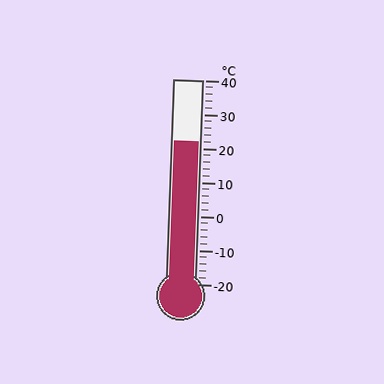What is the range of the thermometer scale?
The thermometer scale ranges from -20°C to 40°C.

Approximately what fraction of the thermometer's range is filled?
The thermometer is filled to approximately 70% of its range.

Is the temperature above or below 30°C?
The temperature is below 30°C.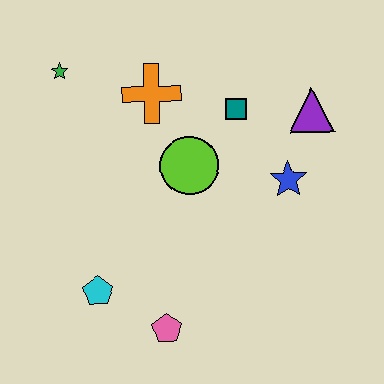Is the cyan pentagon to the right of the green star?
Yes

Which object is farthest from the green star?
The pink pentagon is farthest from the green star.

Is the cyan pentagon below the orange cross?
Yes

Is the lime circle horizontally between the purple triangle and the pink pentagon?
Yes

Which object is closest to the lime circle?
The teal square is closest to the lime circle.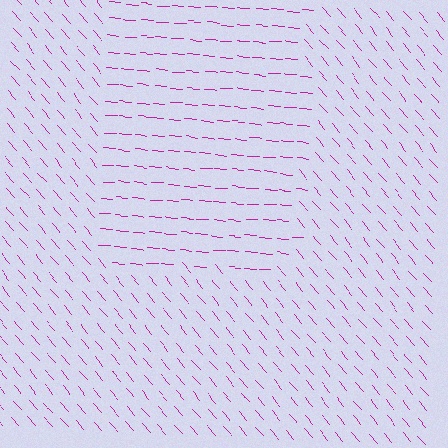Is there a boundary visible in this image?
Yes, there is a texture boundary formed by a change in line orientation.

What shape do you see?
I see a rectangle.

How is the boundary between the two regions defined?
The boundary is defined purely by a change in line orientation (approximately 45 degrees difference). All lines are the same color and thickness.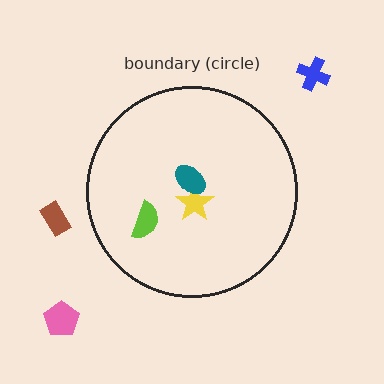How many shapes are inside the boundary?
3 inside, 3 outside.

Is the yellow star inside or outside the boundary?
Inside.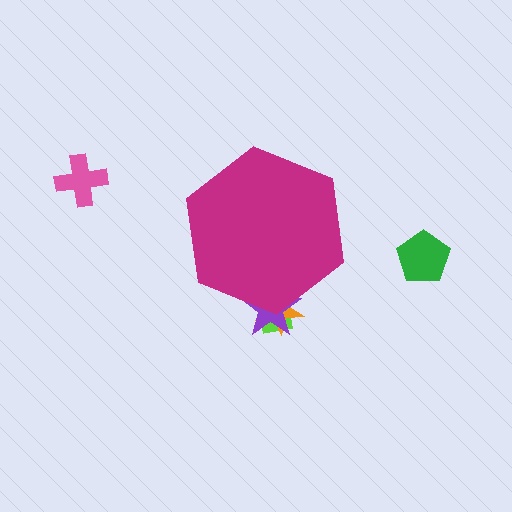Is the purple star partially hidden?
Yes, the purple star is partially hidden behind the magenta hexagon.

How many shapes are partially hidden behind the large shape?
3 shapes are partially hidden.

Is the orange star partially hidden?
Yes, the orange star is partially hidden behind the magenta hexagon.